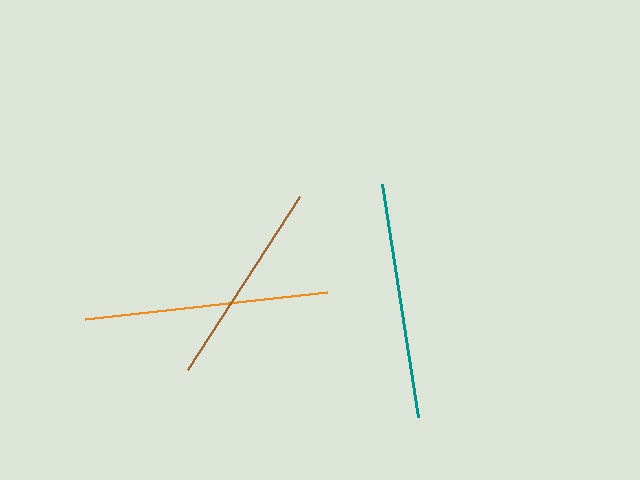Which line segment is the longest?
The orange line is the longest at approximately 243 pixels.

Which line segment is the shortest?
The brown line is the shortest at approximately 207 pixels.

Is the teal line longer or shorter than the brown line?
The teal line is longer than the brown line.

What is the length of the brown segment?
The brown segment is approximately 207 pixels long.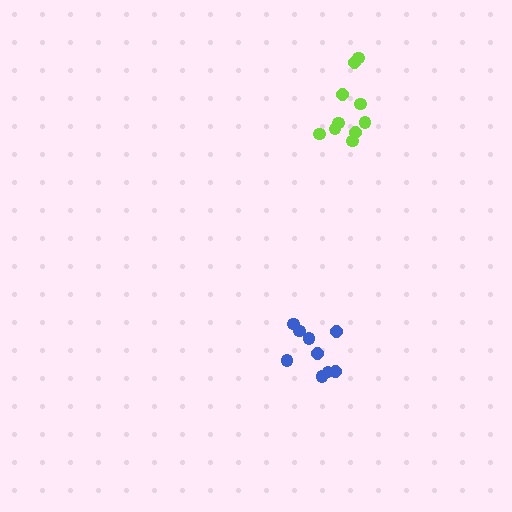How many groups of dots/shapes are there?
There are 2 groups.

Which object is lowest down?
The blue cluster is bottommost.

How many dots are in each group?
Group 1: 9 dots, Group 2: 10 dots (19 total).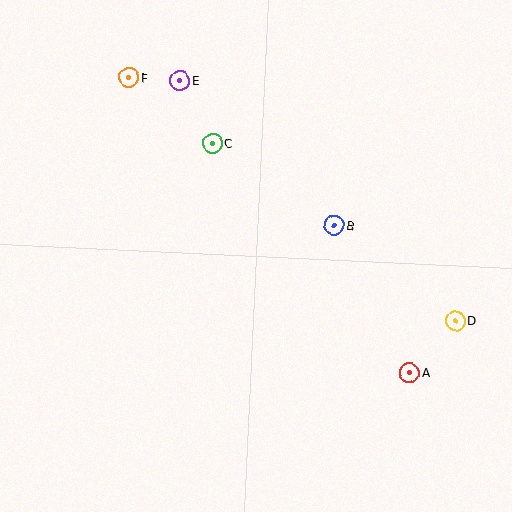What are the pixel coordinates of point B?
Point B is at (334, 226).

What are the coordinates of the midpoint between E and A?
The midpoint between E and A is at (295, 227).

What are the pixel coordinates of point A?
Point A is at (409, 373).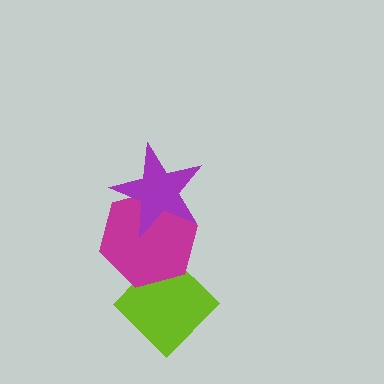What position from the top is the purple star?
The purple star is 1st from the top.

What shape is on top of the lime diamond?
The magenta hexagon is on top of the lime diamond.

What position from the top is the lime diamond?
The lime diamond is 3rd from the top.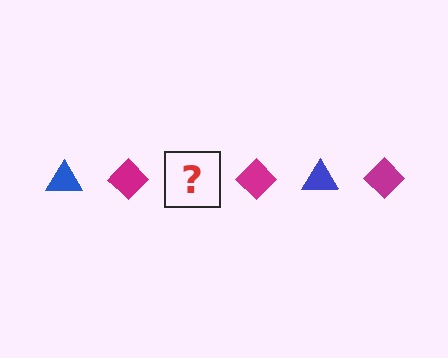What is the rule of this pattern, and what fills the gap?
The rule is that the pattern alternates between blue triangle and magenta diamond. The gap should be filled with a blue triangle.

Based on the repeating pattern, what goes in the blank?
The blank should be a blue triangle.